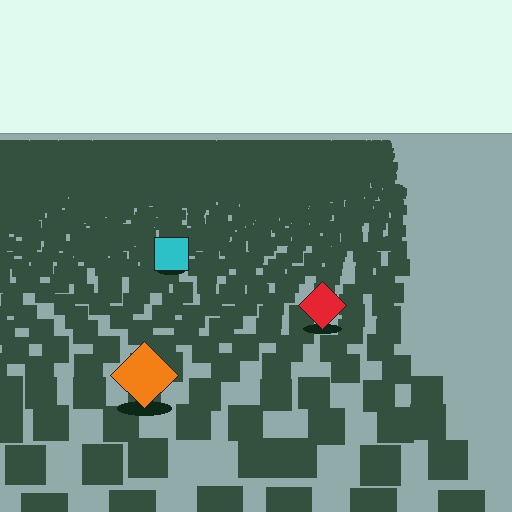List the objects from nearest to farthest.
From nearest to farthest: the orange diamond, the red diamond, the cyan square.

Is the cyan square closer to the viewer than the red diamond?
No. The red diamond is closer — you can tell from the texture gradient: the ground texture is coarser near it.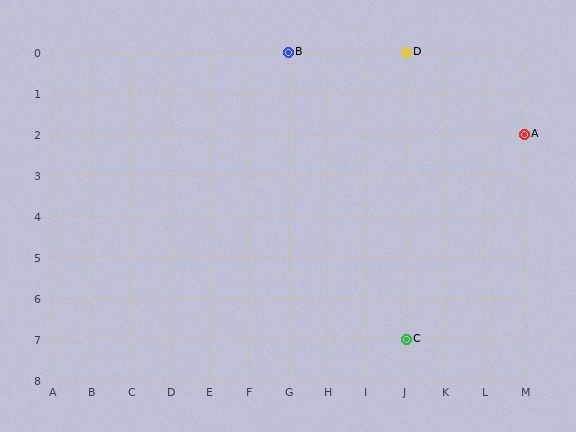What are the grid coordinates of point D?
Point D is at grid coordinates (J, 0).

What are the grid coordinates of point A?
Point A is at grid coordinates (M, 2).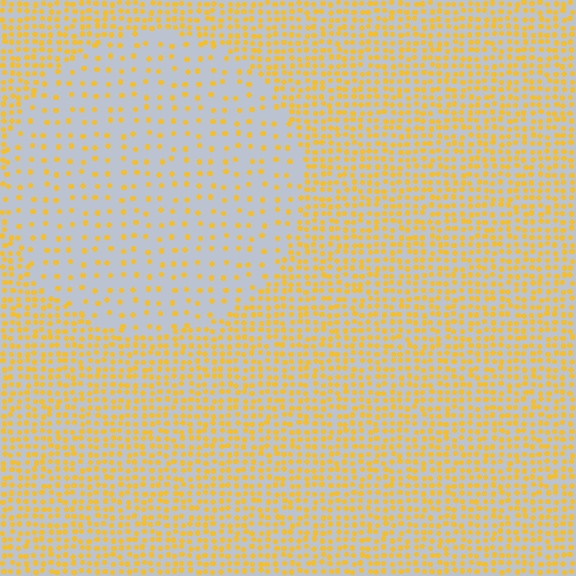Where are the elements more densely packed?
The elements are more densely packed outside the circle boundary.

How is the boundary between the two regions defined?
The boundary is defined by a change in element density (approximately 2.7x ratio). All elements are the same color, size, and shape.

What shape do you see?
I see a circle.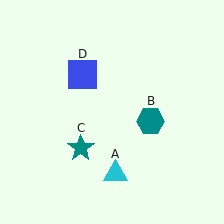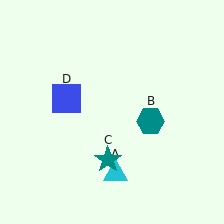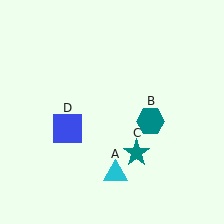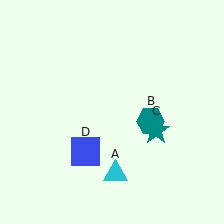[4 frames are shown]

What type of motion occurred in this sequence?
The teal star (object C), blue square (object D) rotated counterclockwise around the center of the scene.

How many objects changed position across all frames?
2 objects changed position: teal star (object C), blue square (object D).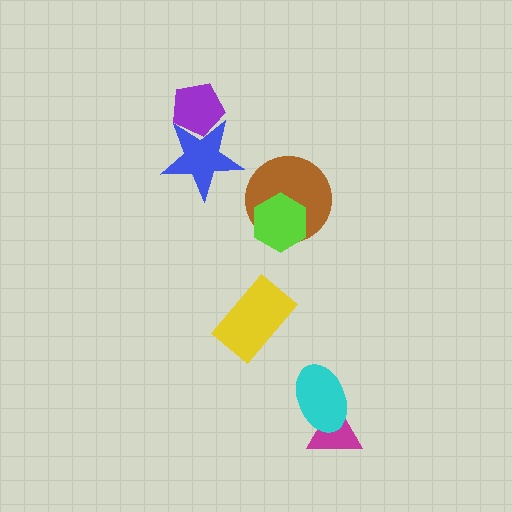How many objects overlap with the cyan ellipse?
1 object overlaps with the cyan ellipse.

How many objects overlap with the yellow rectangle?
0 objects overlap with the yellow rectangle.